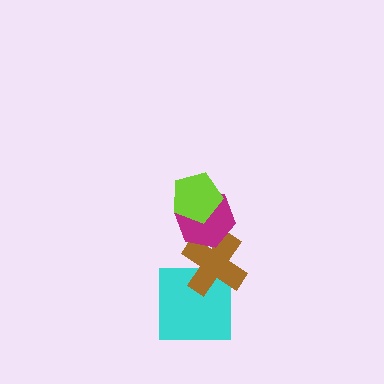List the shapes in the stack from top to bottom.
From top to bottom: the lime pentagon, the magenta hexagon, the brown cross, the cyan square.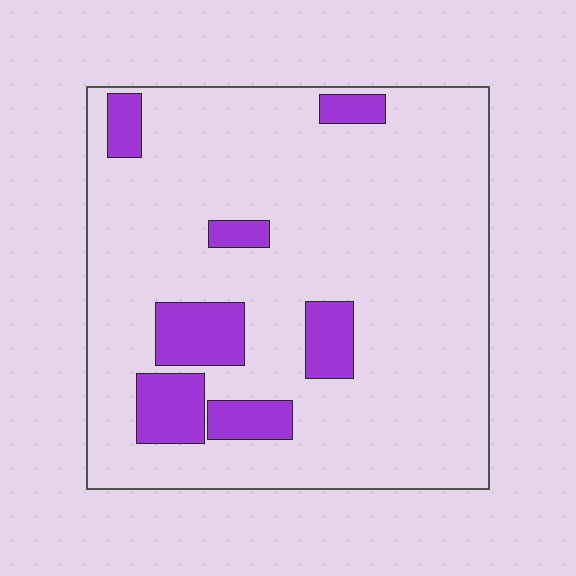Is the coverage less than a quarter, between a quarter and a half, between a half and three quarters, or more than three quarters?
Less than a quarter.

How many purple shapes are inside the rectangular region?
7.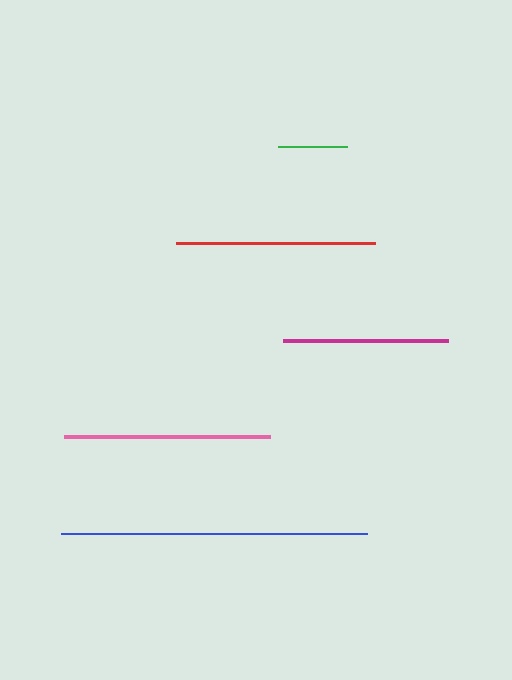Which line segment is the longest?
The blue line is the longest at approximately 305 pixels.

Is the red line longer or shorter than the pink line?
The pink line is longer than the red line.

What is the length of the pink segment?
The pink segment is approximately 206 pixels long.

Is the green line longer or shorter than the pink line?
The pink line is longer than the green line.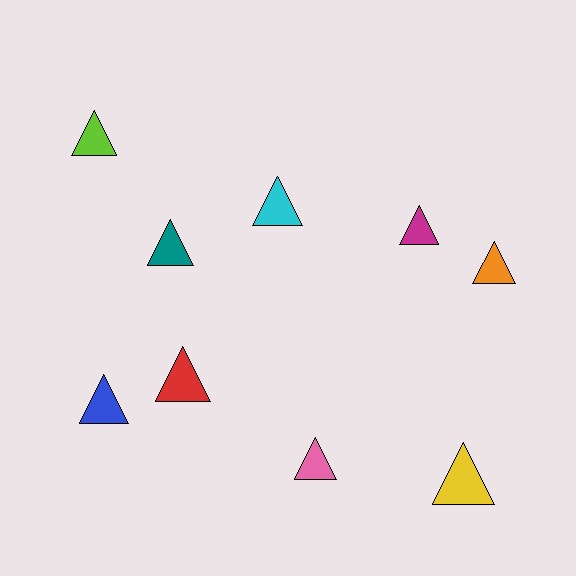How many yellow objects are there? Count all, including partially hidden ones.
There is 1 yellow object.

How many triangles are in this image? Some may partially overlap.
There are 9 triangles.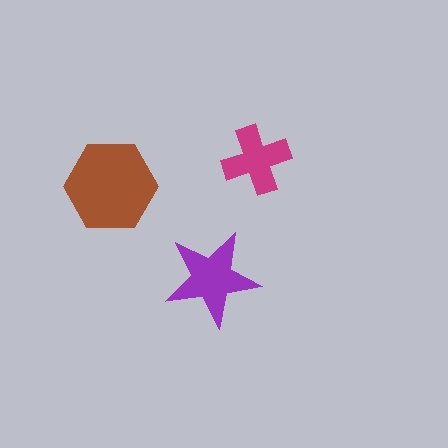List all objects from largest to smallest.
The brown hexagon, the purple star, the magenta cross.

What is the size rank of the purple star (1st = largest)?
2nd.